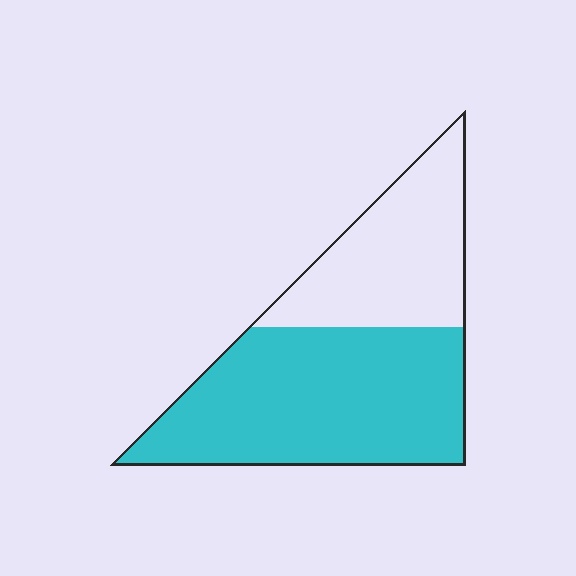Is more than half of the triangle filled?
Yes.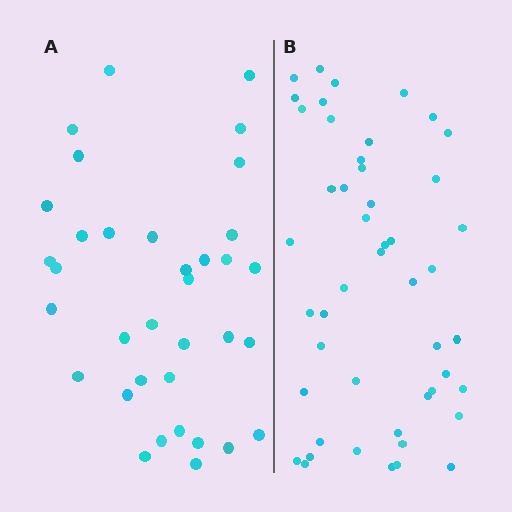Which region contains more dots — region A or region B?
Region B (the right region) has more dots.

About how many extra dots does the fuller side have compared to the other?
Region B has approximately 15 more dots than region A.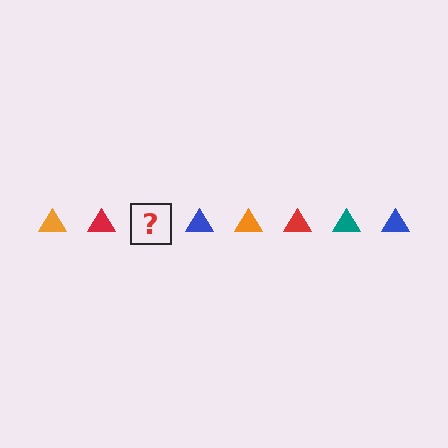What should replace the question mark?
The question mark should be replaced with a teal triangle.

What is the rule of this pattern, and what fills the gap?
The rule is that the pattern cycles through orange, red, teal, blue triangles. The gap should be filled with a teal triangle.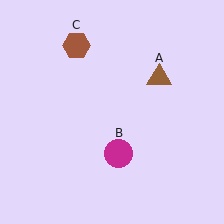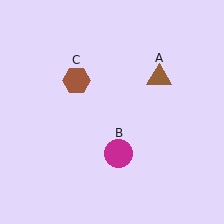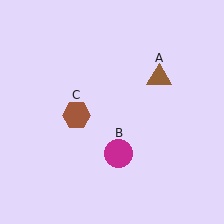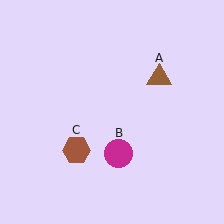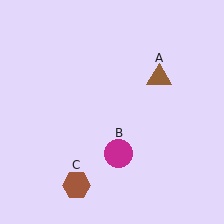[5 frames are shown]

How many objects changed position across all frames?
1 object changed position: brown hexagon (object C).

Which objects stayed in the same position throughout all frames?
Brown triangle (object A) and magenta circle (object B) remained stationary.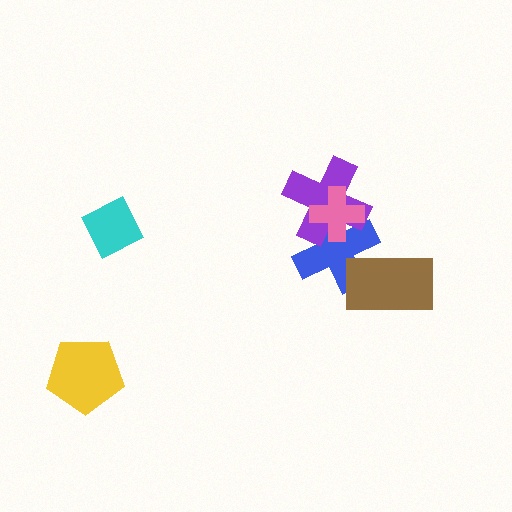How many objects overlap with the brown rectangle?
1 object overlaps with the brown rectangle.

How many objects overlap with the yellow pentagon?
0 objects overlap with the yellow pentagon.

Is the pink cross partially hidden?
No, no other shape covers it.